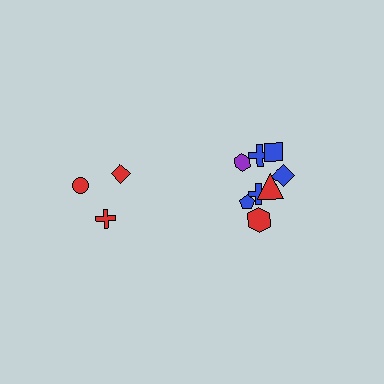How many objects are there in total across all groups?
There are 11 objects.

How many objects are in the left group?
There are 3 objects.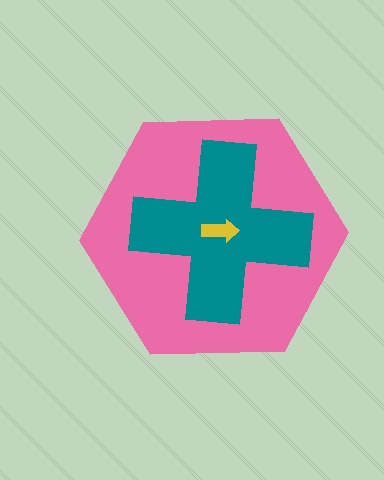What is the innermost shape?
The yellow arrow.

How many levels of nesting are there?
3.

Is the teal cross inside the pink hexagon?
Yes.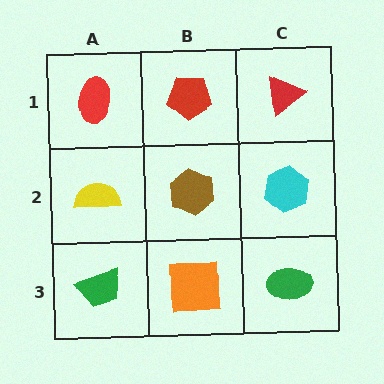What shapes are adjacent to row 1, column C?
A cyan hexagon (row 2, column C), a red pentagon (row 1, column B).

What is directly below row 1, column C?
A cyan hexagon.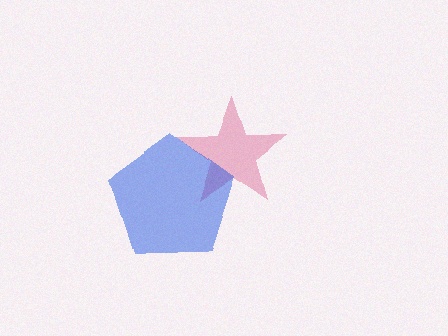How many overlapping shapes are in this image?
There are 2 overlapping shapes in the image.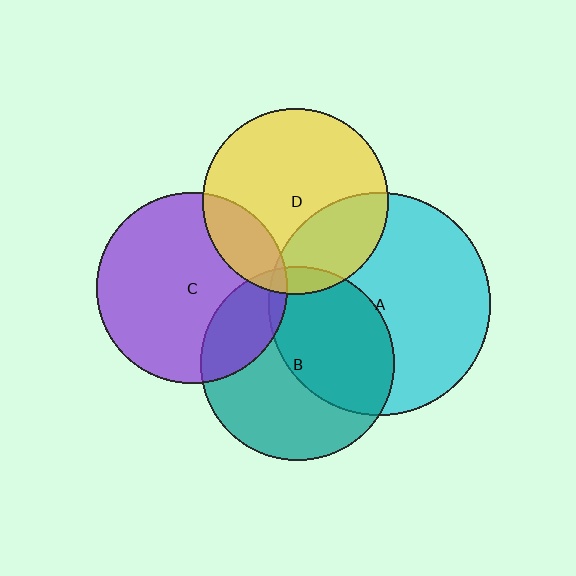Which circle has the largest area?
Circle A (cyan).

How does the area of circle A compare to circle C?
Approximately 1.4 times.